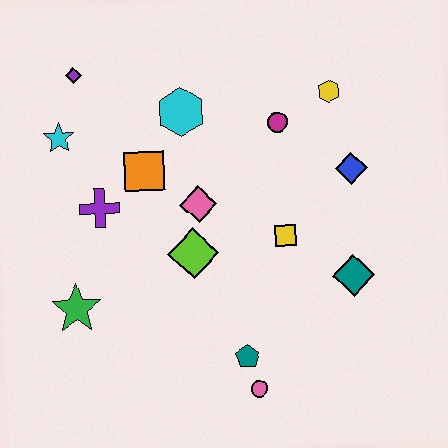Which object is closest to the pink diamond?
The lime diamond is closest to the pink diamond.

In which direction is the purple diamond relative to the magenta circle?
The purple diamond is to the left of the magenta circle.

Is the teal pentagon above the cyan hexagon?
No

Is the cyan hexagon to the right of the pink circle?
No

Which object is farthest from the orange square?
The pink circle is farthest from the orange square.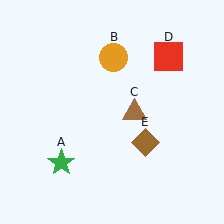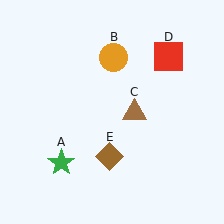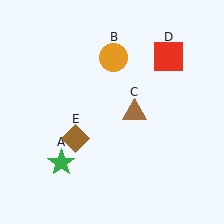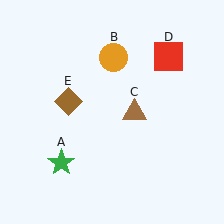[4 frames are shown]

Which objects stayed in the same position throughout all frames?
Green star (object A) and orange circle (object B) and brown triangle (object C) and red square (object D) remained stationary.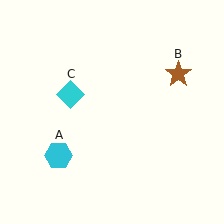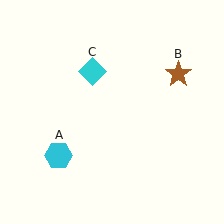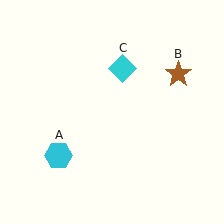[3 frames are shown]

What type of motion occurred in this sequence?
The cyan diamond (object C) rotated clockwise around the center of the scene.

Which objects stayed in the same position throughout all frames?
Cyan hexagon (object A) and brown star (object B) remained stationary.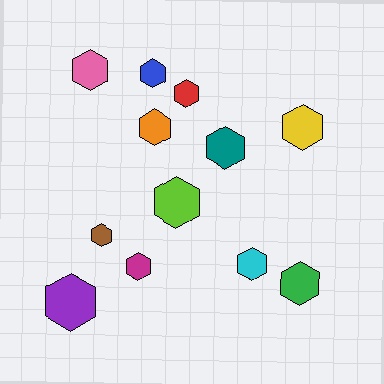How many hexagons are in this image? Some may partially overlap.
There are 12 hexagons.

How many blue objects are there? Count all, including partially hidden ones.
There is 1 blue object.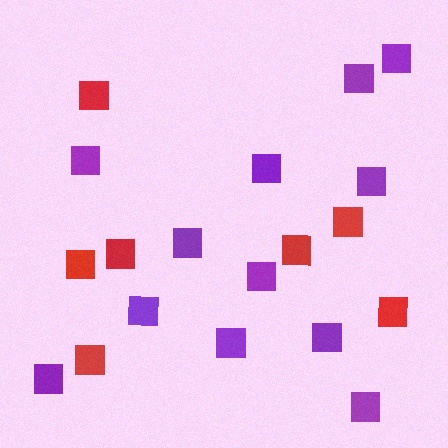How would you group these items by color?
There are 2 groups: one group of red squares (7) and one group of purple squares (12).